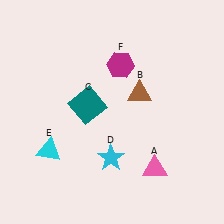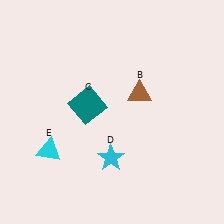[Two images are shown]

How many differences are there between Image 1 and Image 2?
There are 2 differences between the two images.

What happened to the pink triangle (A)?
The pink triangle (A) was removed in Image 2. It was in the bottom-right area of Image 1.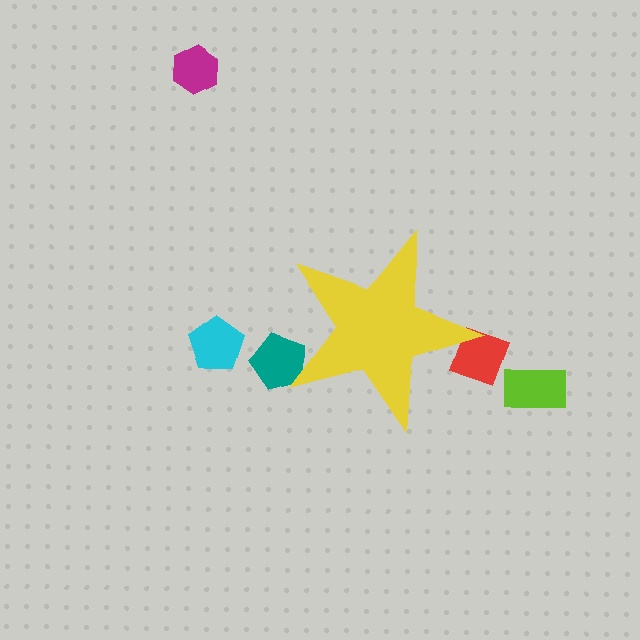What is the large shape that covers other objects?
A yellow star.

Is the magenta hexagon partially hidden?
No, the magenta hexagon is fully visible.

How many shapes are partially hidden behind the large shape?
2 shapes are partially hidden.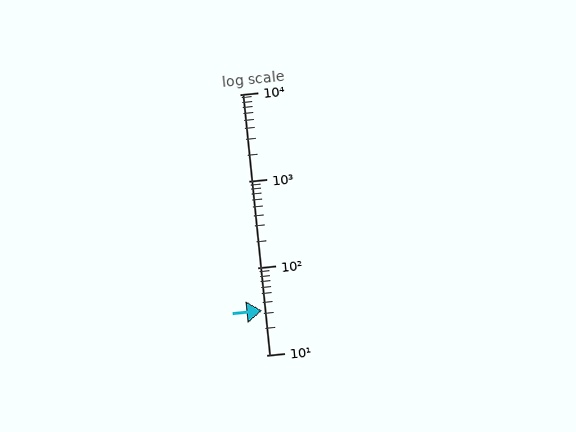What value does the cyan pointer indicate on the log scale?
The pointer indicates approximately 32.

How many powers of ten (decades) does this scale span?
The scale spans 3 decades, from 10 to 10000.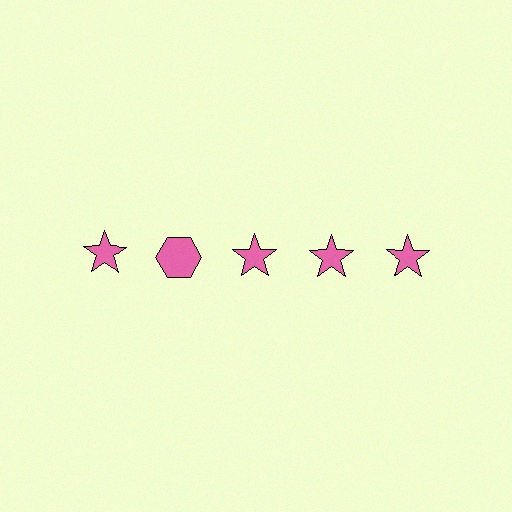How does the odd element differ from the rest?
It has a different shape: hexagon instead of star.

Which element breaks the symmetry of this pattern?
The pink hexagon in the top row, second from left column breaks the symmetry. All other shapes are pink stars.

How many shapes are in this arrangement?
There are 5 shapes arranged in a grid pattern.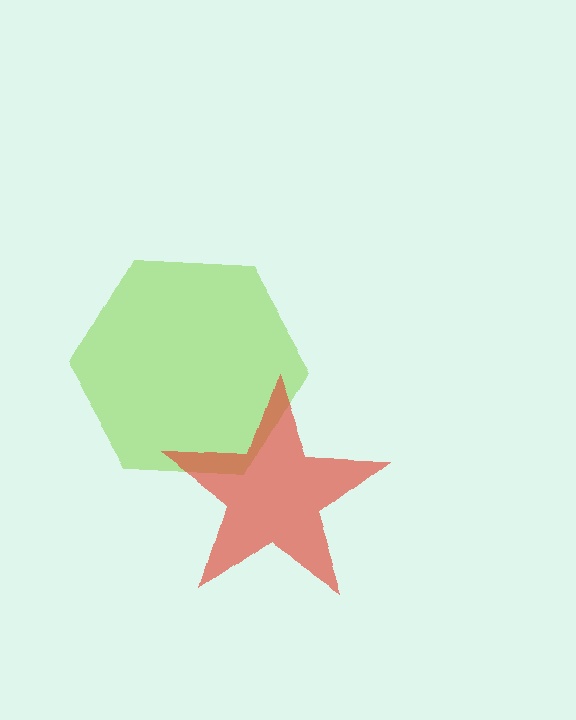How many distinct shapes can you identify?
There are 2 distinct shapes: a lime hexagon, a red star.